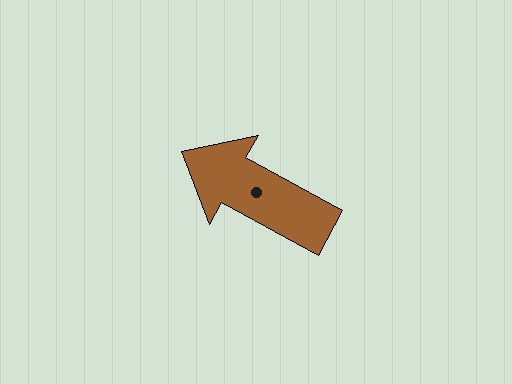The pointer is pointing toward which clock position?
Roughly 10 o'clock.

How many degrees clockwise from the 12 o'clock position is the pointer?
Approximately 299 degrees.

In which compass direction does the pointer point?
Northwest.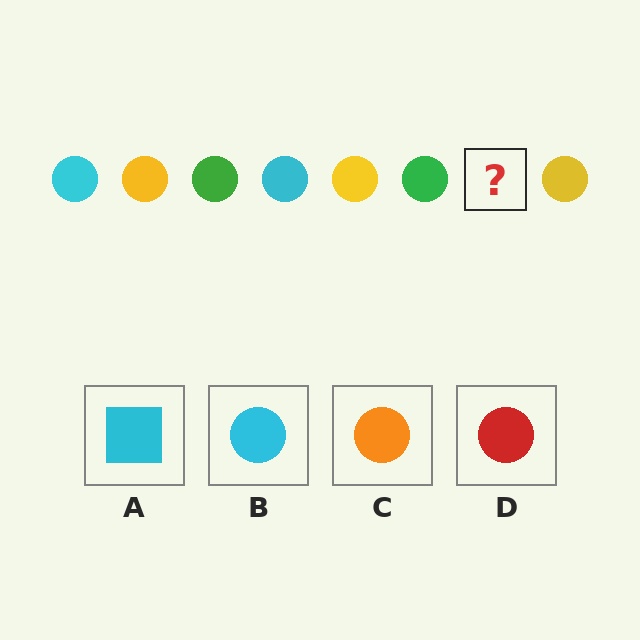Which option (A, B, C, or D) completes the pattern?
B.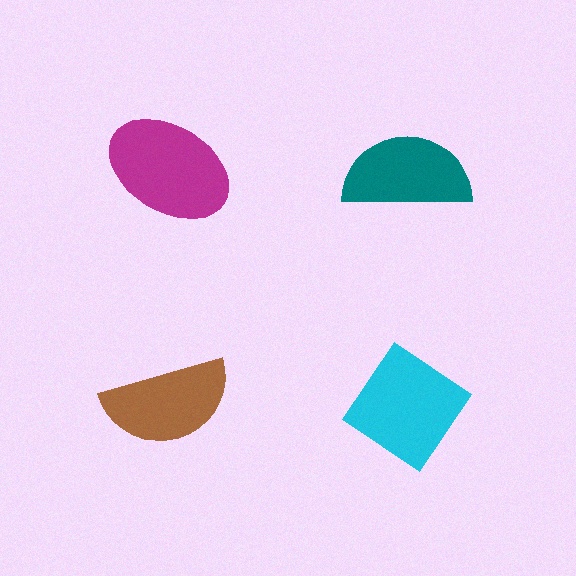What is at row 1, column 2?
A teal semicircle.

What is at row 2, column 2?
A cyan diamond.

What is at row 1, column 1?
A magenta ellipse.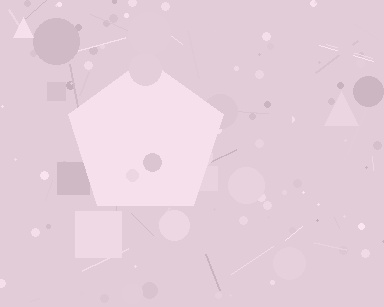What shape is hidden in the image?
A pentagon is hidden in the image.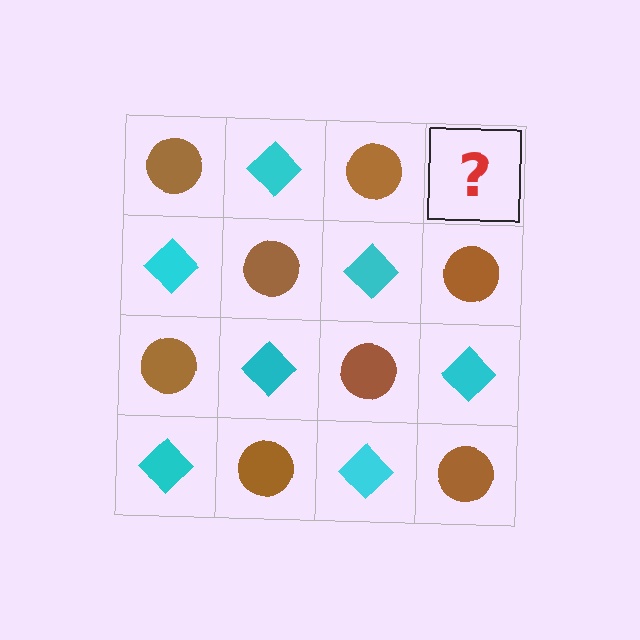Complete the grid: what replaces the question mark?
The question mark should be replaced with a cyan diamond.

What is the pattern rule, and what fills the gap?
The rule is that it alternates brown circle and cyan diamond in a checkerboard pattern. The gap should be filled with a cyan diamond.